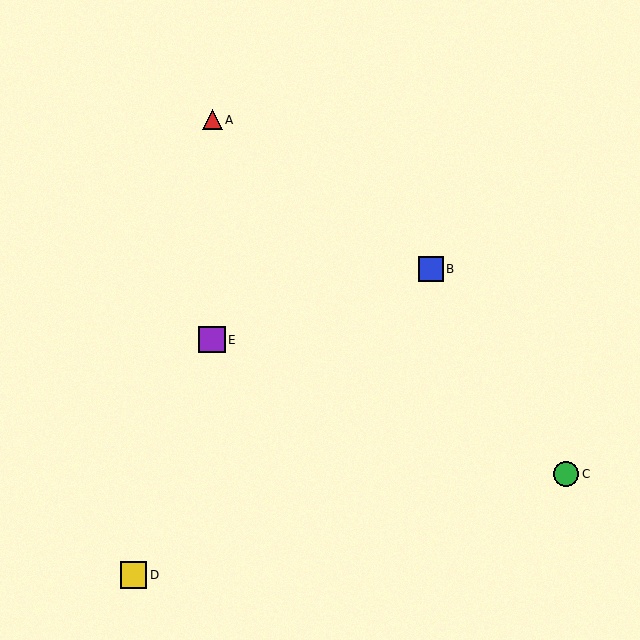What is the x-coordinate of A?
Object A is at x≈212.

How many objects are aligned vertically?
2 objects (A, E) are aligned vertically.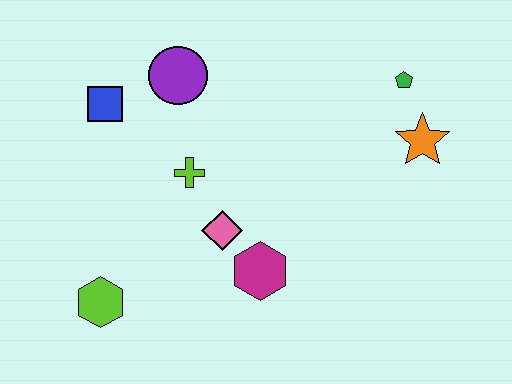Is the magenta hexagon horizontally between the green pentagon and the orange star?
No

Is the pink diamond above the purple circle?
No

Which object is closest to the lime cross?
The pink diamond is closest to the lime cross.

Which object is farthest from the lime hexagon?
The green pentagon is farthest from the lime hexagon.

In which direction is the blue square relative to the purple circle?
The blue square is to the left of the purple circle.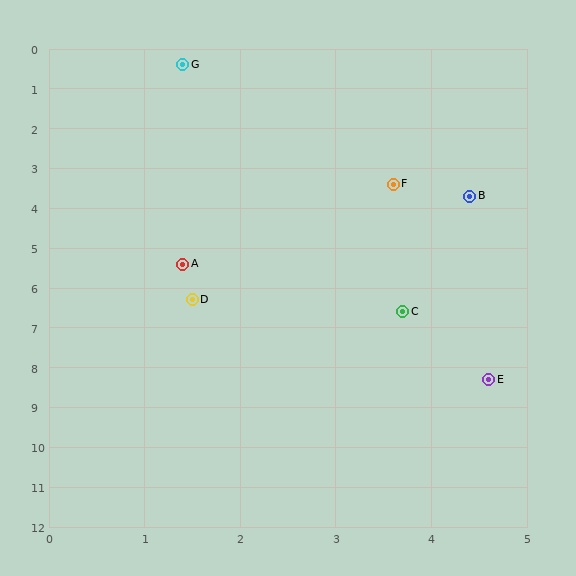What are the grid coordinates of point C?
Point C is at approximately (3.7, 6.6).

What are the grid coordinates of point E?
Point E is at approximately (4.6, 8.3).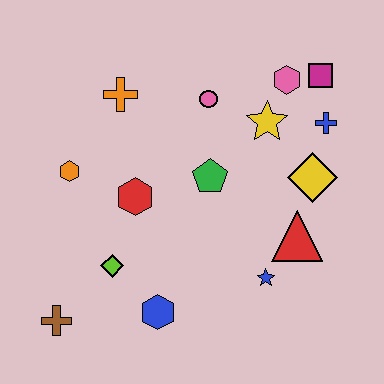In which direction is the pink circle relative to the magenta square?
The pink circle is to the left of the magenta square.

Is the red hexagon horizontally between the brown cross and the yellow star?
Yes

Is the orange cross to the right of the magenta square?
No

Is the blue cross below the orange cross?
Yes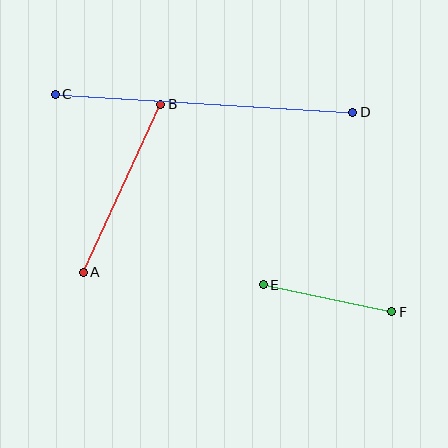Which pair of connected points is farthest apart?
Points C and D are farthest apart.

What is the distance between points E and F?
The distance is approximately 131 pixels.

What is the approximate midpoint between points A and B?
The midpoint is at approximately (122, 188) pixels.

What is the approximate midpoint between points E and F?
The midpoint is at approximately (327, 298) pixels.